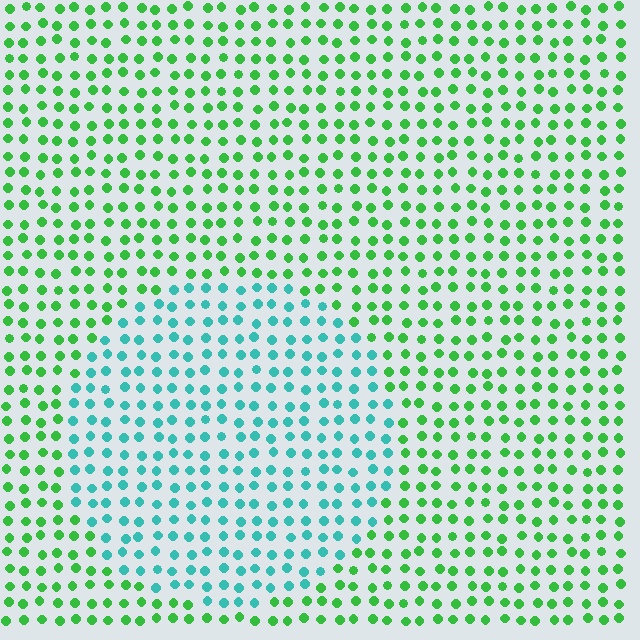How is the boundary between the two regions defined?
The boundary is defined purely by a slight shift in hue (about 51 degrees). Spacing, size, and orientation are identical on both sides.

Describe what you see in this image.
The image is filled with small green elements in a uniform arrangement. A circle-shaped region is visible where the elements are tinted to a slightly different hue, forming a subtle color boundary.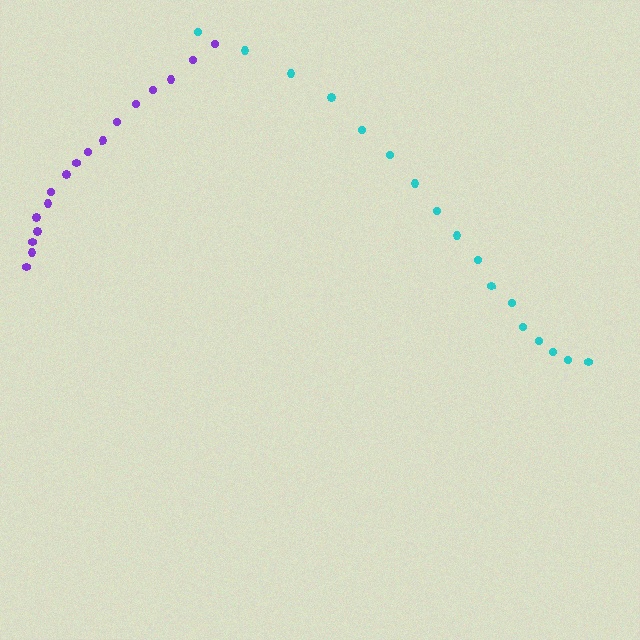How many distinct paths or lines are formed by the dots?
There are 2 distinct paths.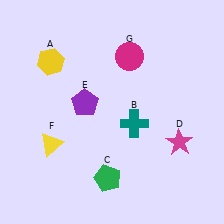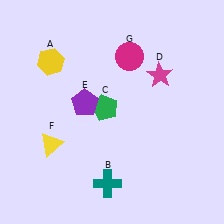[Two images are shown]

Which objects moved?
The objects that moved are: the teal cross (B), the green pentagon (C), the magenta star (D).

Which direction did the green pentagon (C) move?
The green pentagon (C) moved up.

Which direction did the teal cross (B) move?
The teal cross (B) moved down.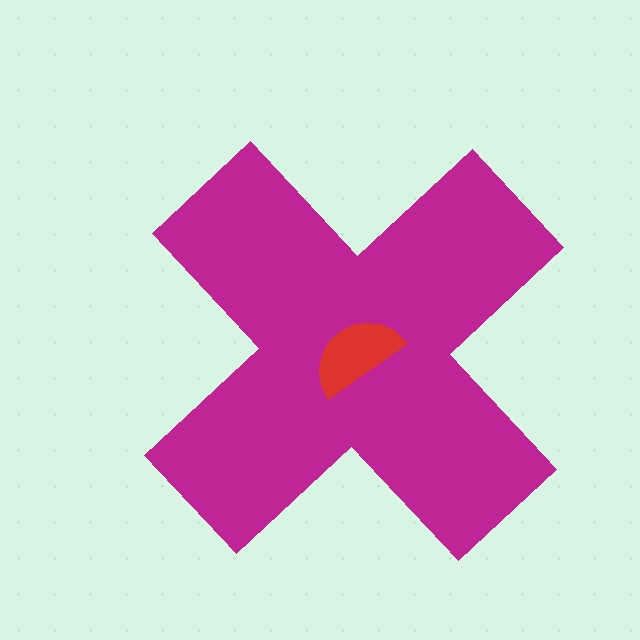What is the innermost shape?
The red semicircle.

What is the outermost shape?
The magenta cross.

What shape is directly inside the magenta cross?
The red semicircle.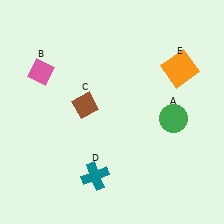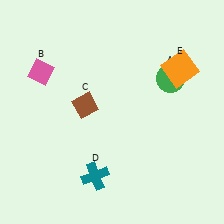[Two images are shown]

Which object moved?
The green circle (A) moved up.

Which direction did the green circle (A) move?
The green circle (A) moved up.